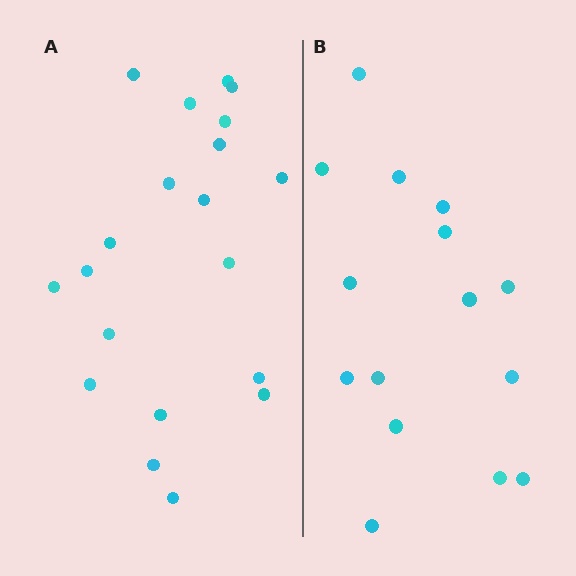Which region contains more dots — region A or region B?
Region A (the left region) has more dots.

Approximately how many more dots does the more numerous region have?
Region A has about 5 more dots than region B.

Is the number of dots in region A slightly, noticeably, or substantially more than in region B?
Region A has noticeably more, but not dramatically so. The ratio is roughly 1.3 to 1.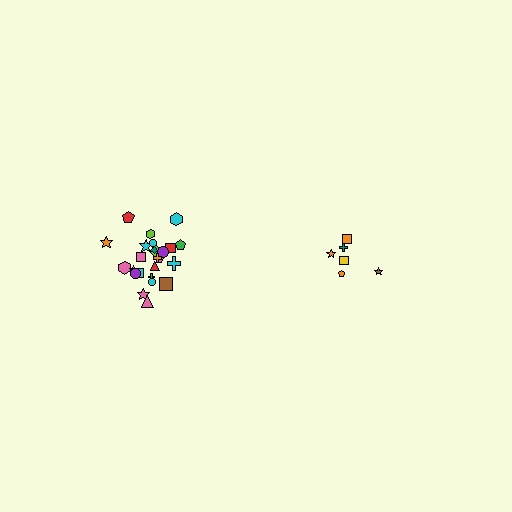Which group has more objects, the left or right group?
The left group.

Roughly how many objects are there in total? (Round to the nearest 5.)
Roughly 30 objects in total.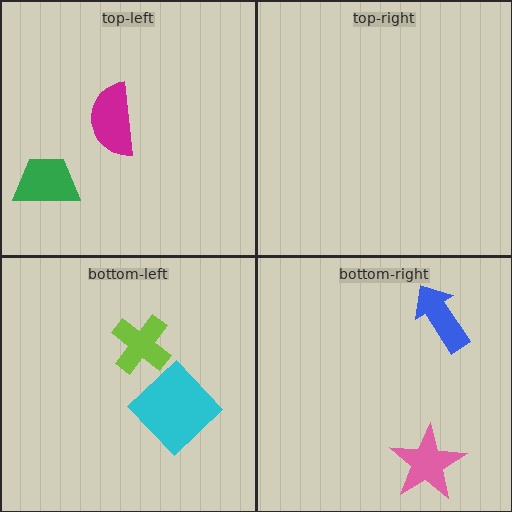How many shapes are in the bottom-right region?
2.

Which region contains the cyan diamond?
The bottom-left region.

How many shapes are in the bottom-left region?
2.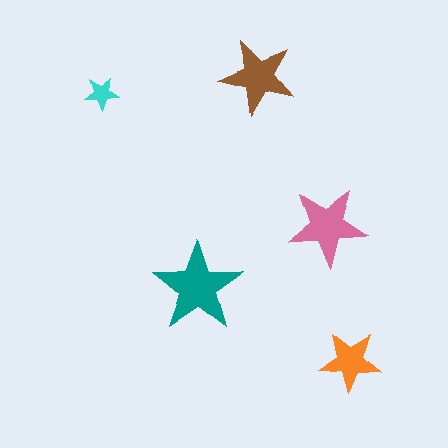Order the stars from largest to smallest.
the teal one, the pink one, the brown one, the orange one, the cyan one.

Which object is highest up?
The brown star is topmost.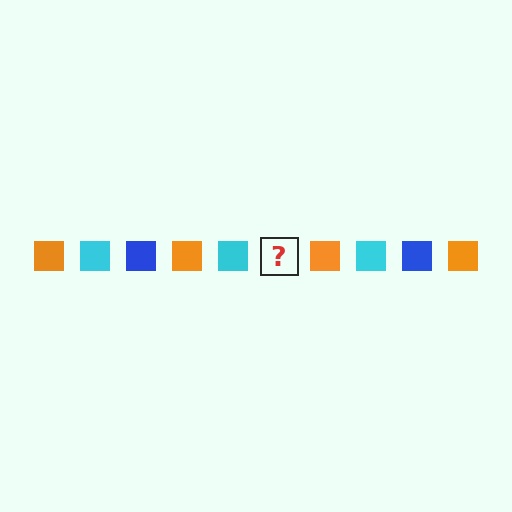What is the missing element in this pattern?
The missing element is a blue square.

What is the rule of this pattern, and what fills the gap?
The rule is that the pattern cycles through orange, cyan, blue squares. The gap should be filled with a blue square.